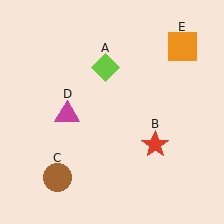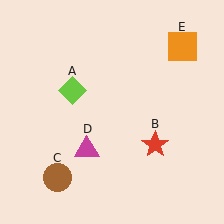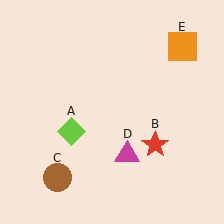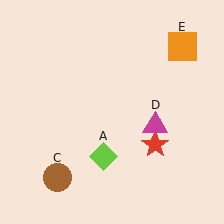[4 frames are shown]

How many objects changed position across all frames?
2 objects changed position: lime diamond (object A), magenta triangle (object D).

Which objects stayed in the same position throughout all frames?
Red star (object B) and brown circle (object C) and orange square (object E) remained stationary.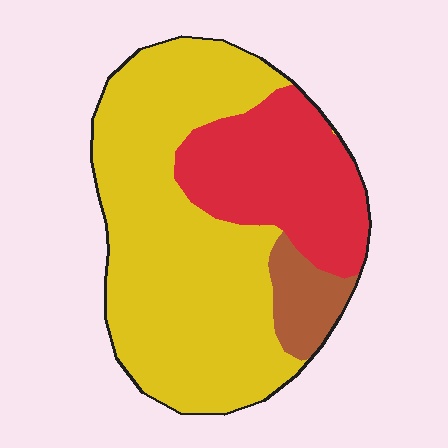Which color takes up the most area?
Yellow, at roughly 65%.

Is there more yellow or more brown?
Yellow.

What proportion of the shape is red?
Red covers roughly 30% of the shape.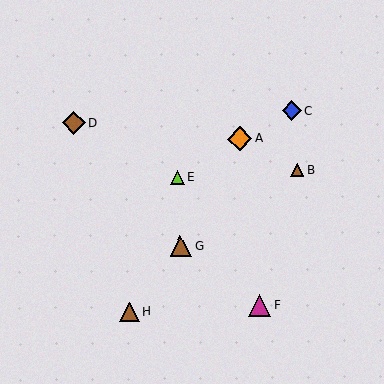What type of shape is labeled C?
Shape C is a blue diamond.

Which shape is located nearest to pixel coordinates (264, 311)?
The magenta triangle (labeled F) at (260, 306) is nearest to that location.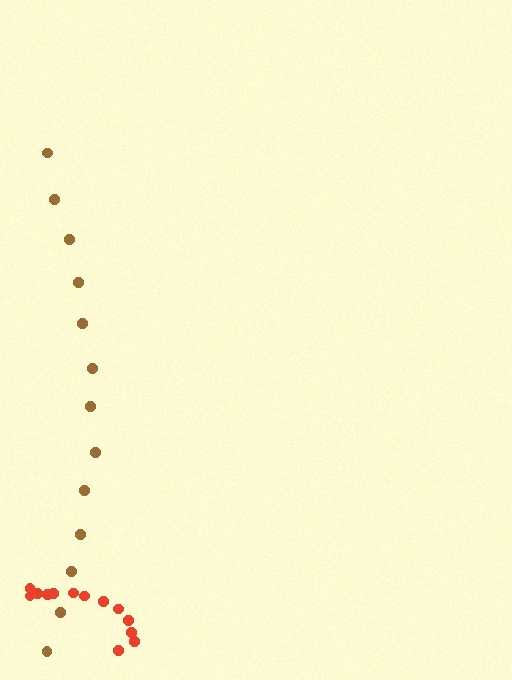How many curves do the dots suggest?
There are 2 distinct paths.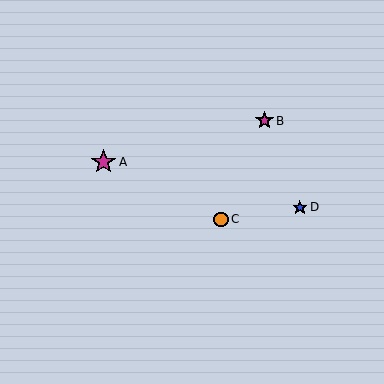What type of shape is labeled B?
Shape B is a magenta star.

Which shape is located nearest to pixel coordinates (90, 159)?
The magenta star (labeled A) at (103, 162) is nearest to that location.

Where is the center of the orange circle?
The center of the orange circle is at (221, 219).